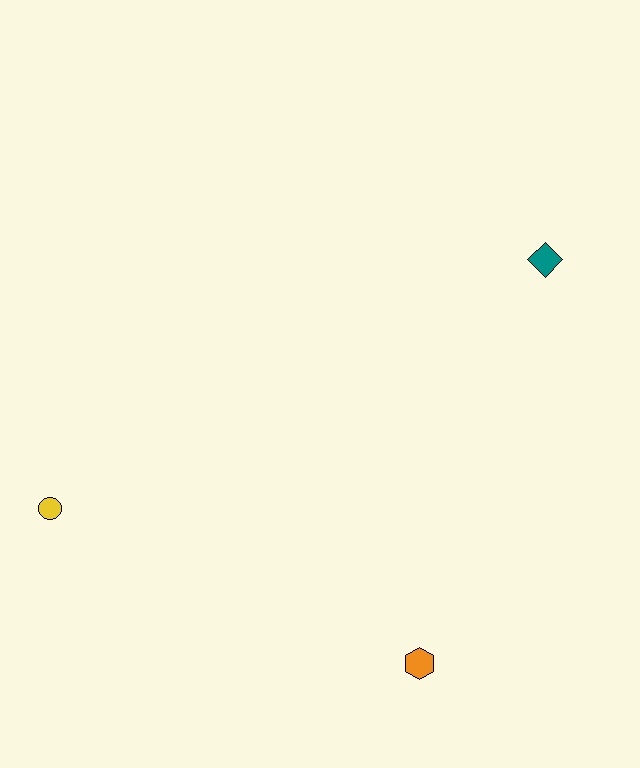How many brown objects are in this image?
There are no brown objects.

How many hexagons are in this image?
There is 1 hexagon.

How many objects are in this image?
There are 3 objects.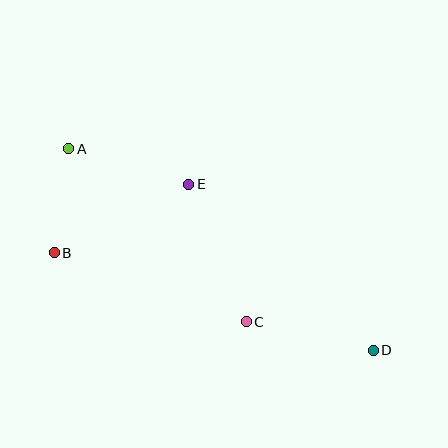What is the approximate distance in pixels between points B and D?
The distance between B and D is approximately 334 pixels.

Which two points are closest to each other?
Points A and B are closest to each other.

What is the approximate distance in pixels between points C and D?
The distance between C and D is approximately 130 pixels.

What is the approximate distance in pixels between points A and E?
The distance between A and E is approximately 125 pixels.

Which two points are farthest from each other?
Points A and D are farthest from each other.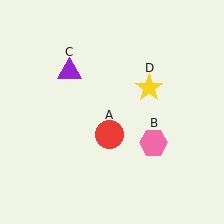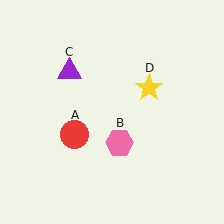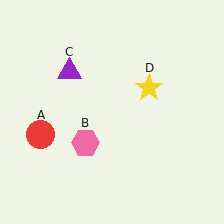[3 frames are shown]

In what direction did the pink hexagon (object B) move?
The pink hexagon (object B) moved left.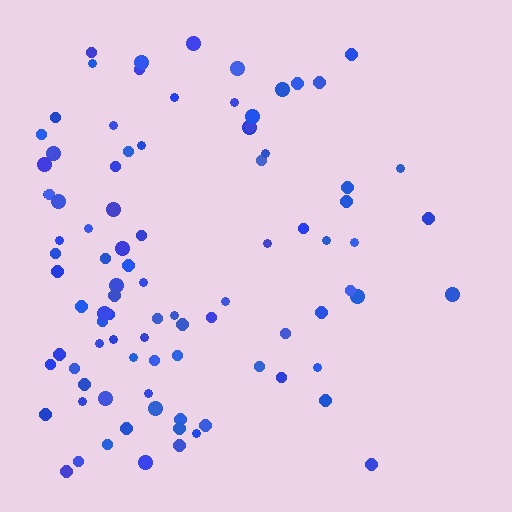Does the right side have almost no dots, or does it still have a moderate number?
Still a moderate number, just noticeably fewer than the left.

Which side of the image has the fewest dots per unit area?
The right.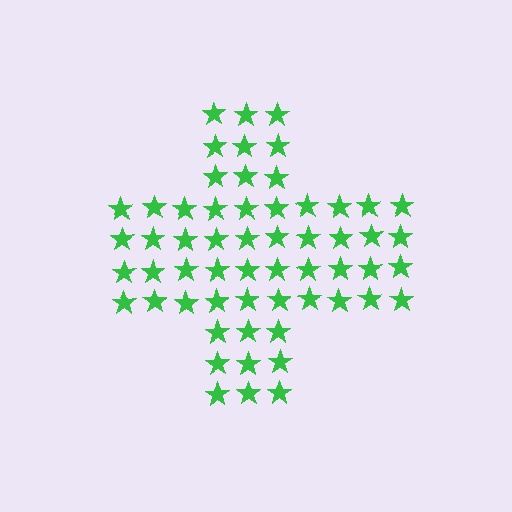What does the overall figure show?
The overall figure shows a cross.